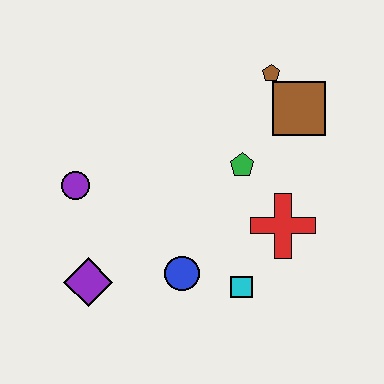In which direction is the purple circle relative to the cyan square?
The purple circle is to the left of the cyan square.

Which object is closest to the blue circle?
The cyan square is closest to the blue circle.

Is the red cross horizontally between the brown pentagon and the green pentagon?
No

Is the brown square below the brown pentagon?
Yes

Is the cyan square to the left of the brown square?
Yes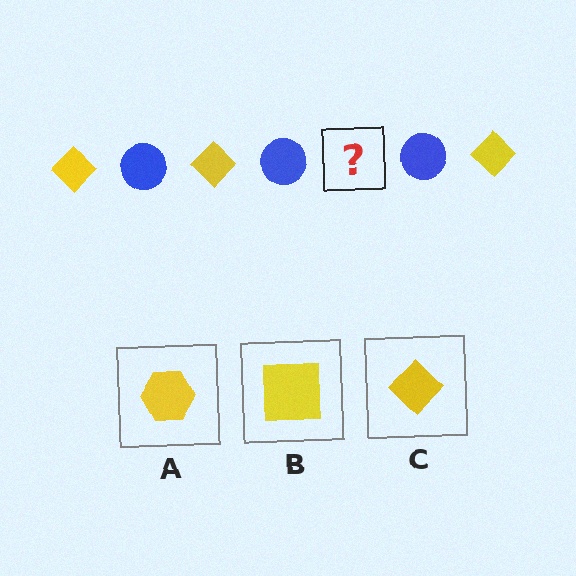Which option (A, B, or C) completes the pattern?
C.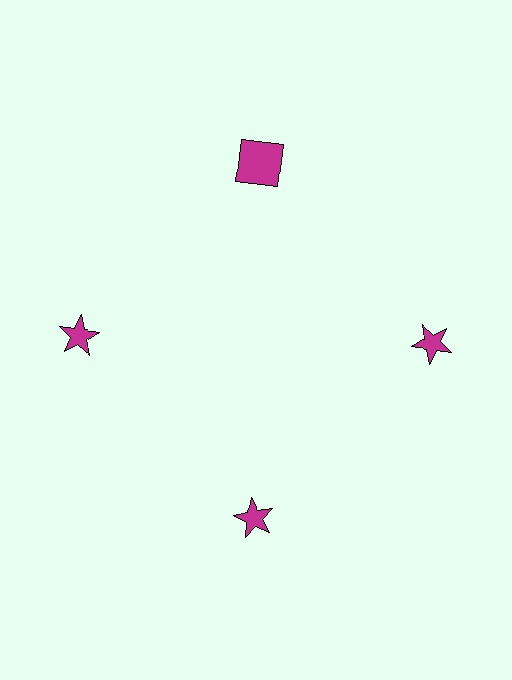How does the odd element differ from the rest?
It has a different shape: square instead of star.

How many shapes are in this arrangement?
There are 4 shapes arranged in a ring pattern.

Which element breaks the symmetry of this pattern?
The magenta square at roughly the 12 o'clock position breaks the symmetry. All other shapes are magenta stars.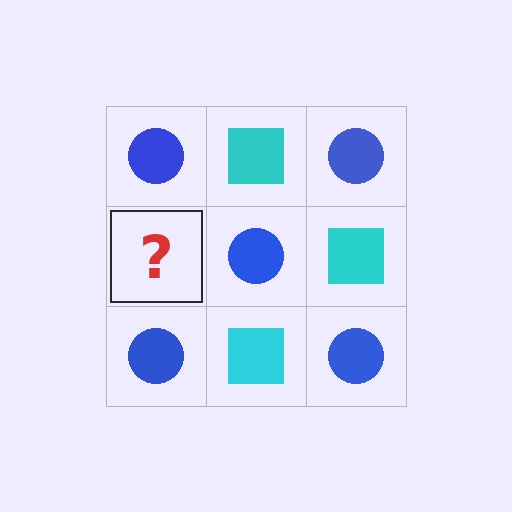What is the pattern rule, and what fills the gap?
The rule is that it alternates blue circle and cyan square in a checkerboard pattern. The gap should be filled with a cyan square.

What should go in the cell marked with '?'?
The missing cell should contain a cyan square.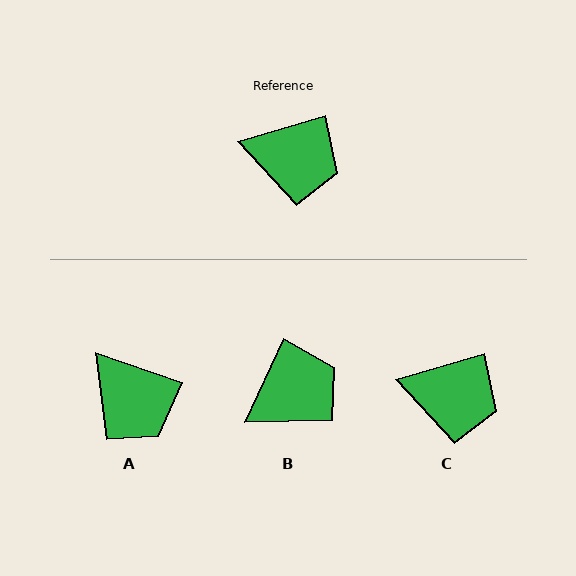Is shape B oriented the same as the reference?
No, it is off by about 49 degrees.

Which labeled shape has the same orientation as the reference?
C.